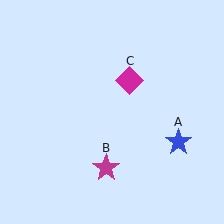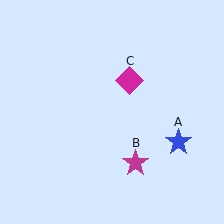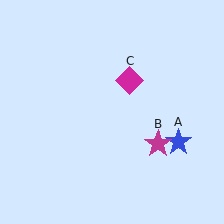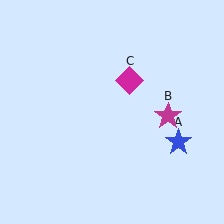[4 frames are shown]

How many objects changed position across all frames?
1 object changed position: magenta star (object B).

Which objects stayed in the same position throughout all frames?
Blue star (object A) and magenta diamond (object C) remained stationary.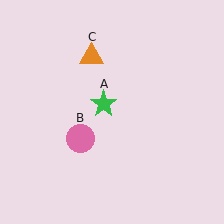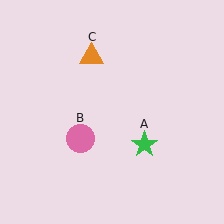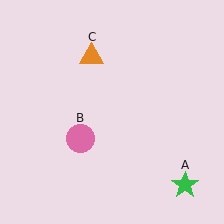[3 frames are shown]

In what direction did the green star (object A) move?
The green star (object A) moved down and to the right.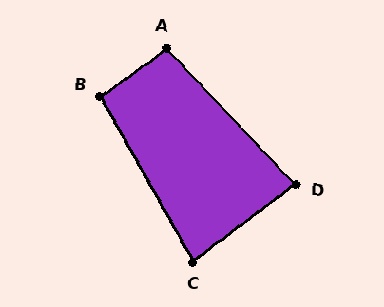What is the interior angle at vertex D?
Approximately 83 degrees (acute).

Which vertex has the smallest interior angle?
C, at approximately 82 degrees.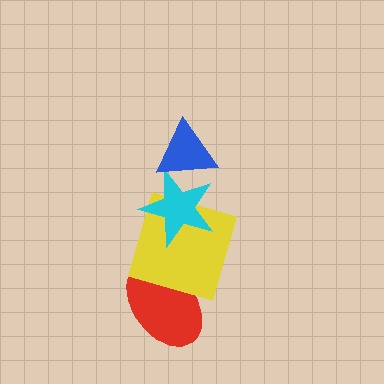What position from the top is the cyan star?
The cyan star is 2nd from the top.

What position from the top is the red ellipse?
The red ellipse is 4th from the top.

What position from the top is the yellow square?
The yellow square is 3rd from the top.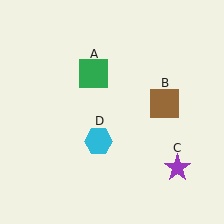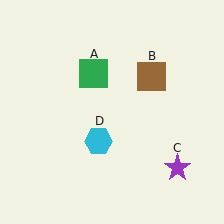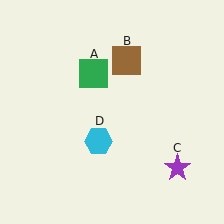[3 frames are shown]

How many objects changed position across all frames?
1 object changed position: brown square (object B).